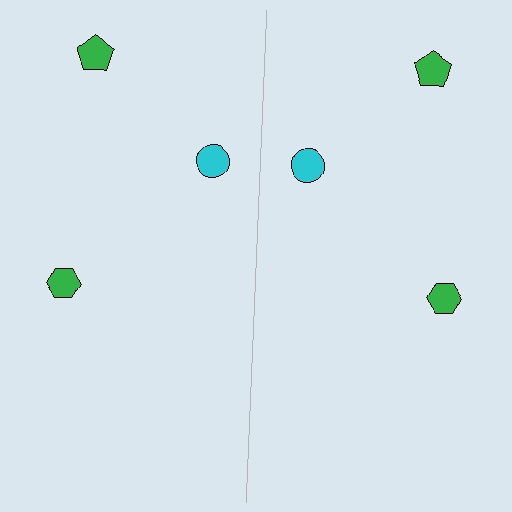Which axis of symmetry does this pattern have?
The pattern has a vertical axis of symmetry running through the center of the image.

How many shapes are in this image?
There are 6 shapes in this image.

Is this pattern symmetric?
Yes, this pattern has bilateral (reflection) symmetry.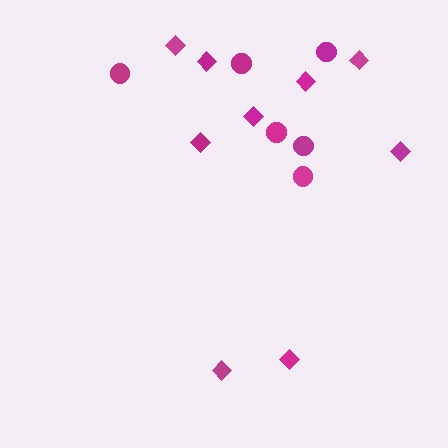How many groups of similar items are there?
There are 2 groups: one group of diamonds (9) and one group of circles (6).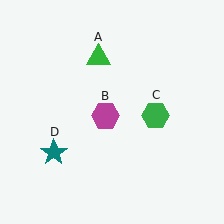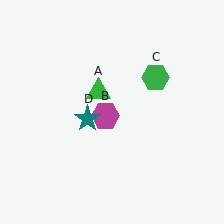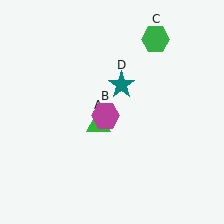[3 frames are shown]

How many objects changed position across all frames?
3 objects changed position: green triangle (object A), green hexagon (object C), teal star (object D).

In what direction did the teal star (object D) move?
The teal star (object D) moved up and to the right.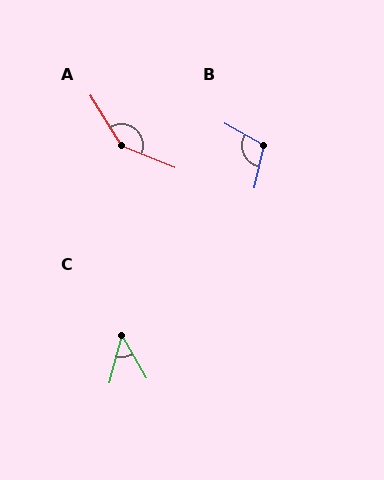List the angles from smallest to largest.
C (45°), B (107°), A (143°).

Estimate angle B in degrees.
Approximately 107 degrees.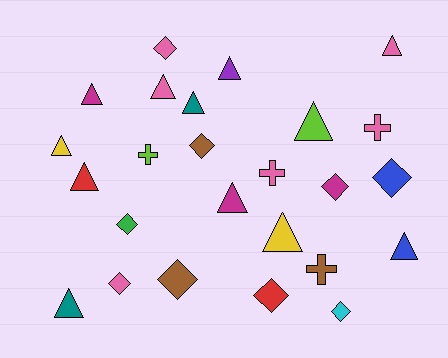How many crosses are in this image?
There are 4 crosses.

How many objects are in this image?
There are 25 objects.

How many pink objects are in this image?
There are 6 pink objects.